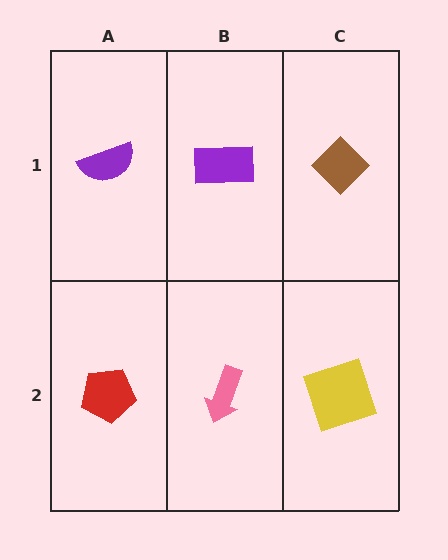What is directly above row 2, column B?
A purple rectangle.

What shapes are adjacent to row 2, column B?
A purple rectangle (row 1, column B), a red pentagon (row 2, column A), a yellow square (row 2, column C).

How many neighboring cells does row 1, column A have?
2.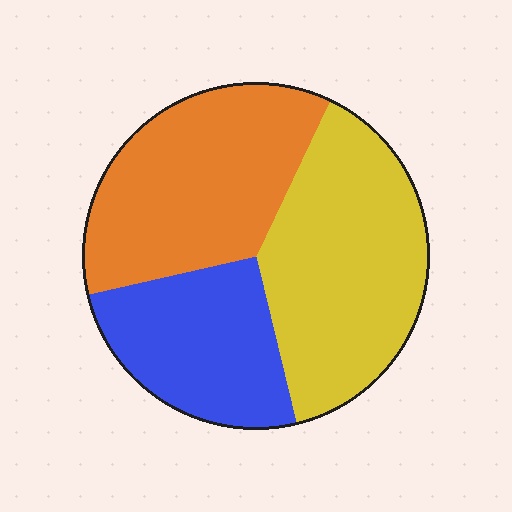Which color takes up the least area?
Blue, at roughly 25%.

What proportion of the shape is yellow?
Yellow takes up about two fifths (2/5) of the shape.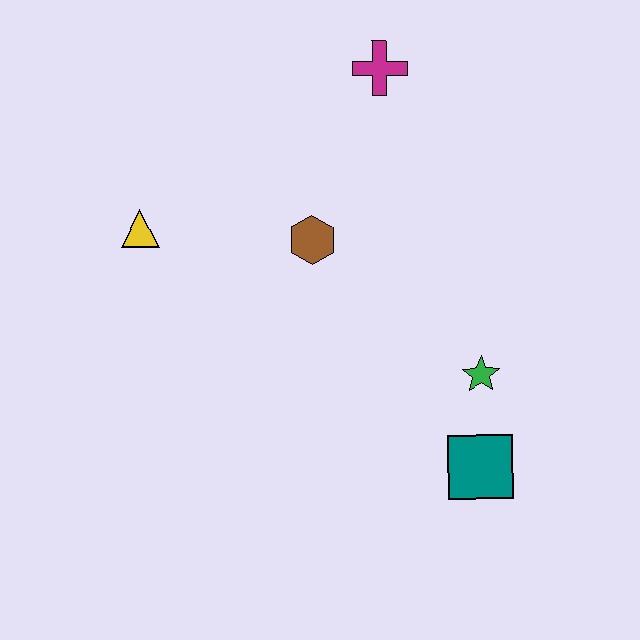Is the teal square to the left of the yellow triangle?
No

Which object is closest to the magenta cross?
The brown hexagon is closest to the magenta cross.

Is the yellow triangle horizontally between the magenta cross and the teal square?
No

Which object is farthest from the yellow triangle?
The teal square is farthest from the yellow triangle.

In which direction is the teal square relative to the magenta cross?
The teal square is below the magenta cross.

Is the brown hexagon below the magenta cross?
Yes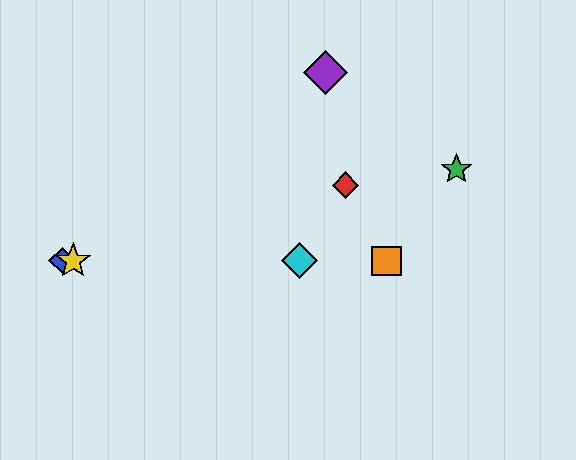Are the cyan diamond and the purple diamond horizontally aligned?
No, the cyan diamond is at y≈261 and the purple diamond is at y≈73.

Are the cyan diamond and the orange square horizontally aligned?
Yes, both are at y≈261.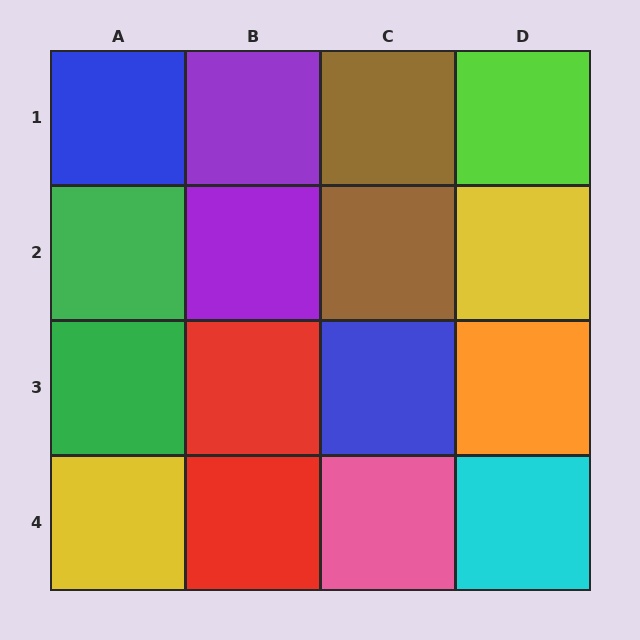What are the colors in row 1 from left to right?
Blue, purple, brown, lime.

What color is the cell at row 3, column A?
Green.